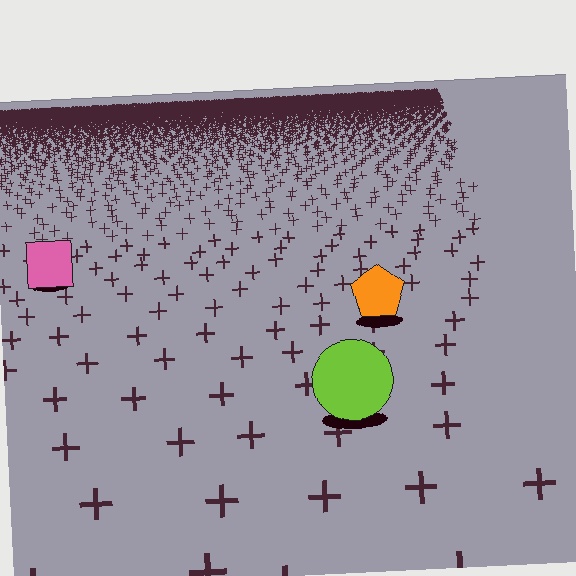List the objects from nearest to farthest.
From nearest to farthest: the lime circle, the orange pentagon, the pink square.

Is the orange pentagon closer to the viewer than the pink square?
Yes. The orange pentagon is closer — you can tell from the texture gradient: the ground texture is coarser near it.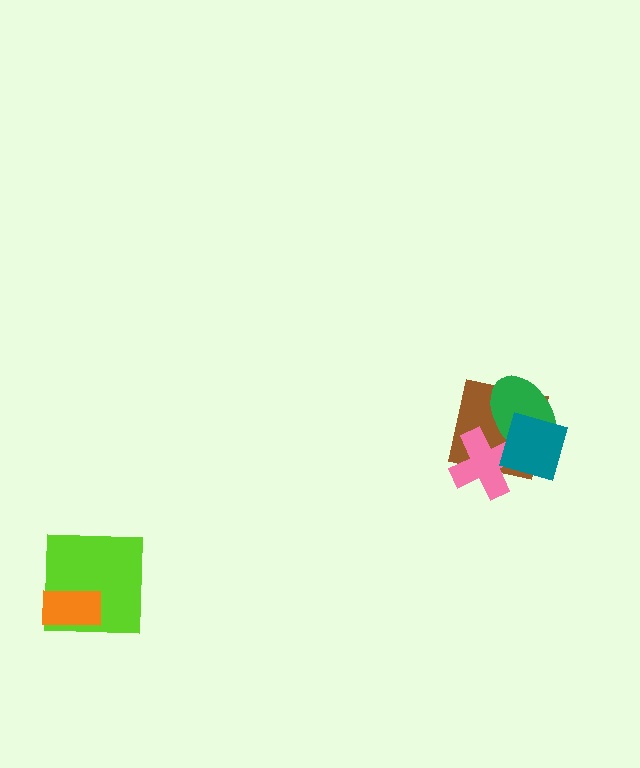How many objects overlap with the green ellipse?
3 objects overlap with the green ellipse.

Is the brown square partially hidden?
Yes, it is partially covered by another shape.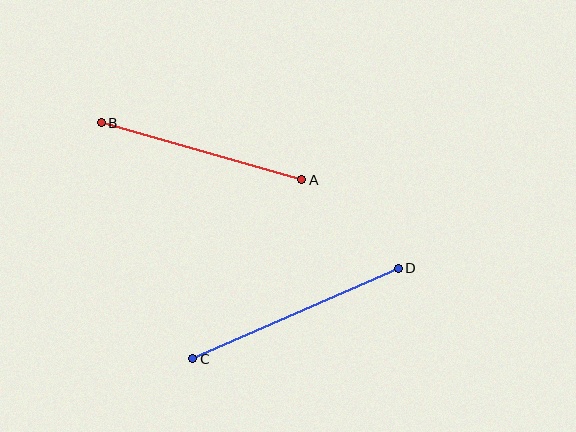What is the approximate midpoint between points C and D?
The midpoint is at approximately (296, 314) pixels.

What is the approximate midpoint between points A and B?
The midpoint is at approximately (202, 151) pixels.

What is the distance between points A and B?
The distance is approximately 208 pixels.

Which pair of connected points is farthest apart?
Points C and D are farthest apart.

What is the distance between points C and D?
The distance is approximately 225 pixels.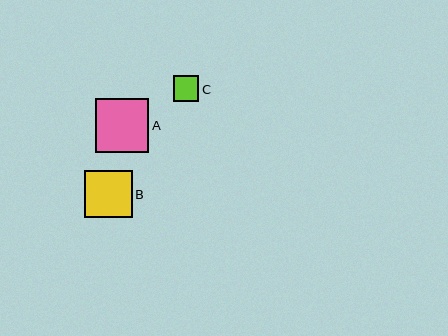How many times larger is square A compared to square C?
Square A is approximately 2.1 times the size of square C.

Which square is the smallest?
Square C is the smallest with a size of approximately 25 pixels.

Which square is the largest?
Square A is the largest with a size of approximately 53 pixels.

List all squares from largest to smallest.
From largest to smallest: A, B, C.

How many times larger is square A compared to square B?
Square A is approximately 1.1 times the size of square B.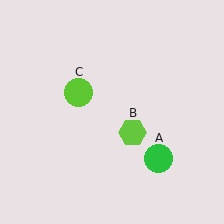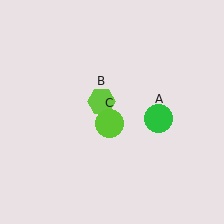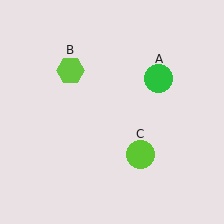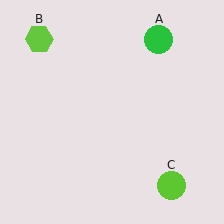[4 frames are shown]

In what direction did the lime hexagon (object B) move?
The lime hexagon (object B) moved up and to the left.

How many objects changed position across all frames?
3 objects changed position: green circle (object A), lime hexagon (object B), lime circle (object C).